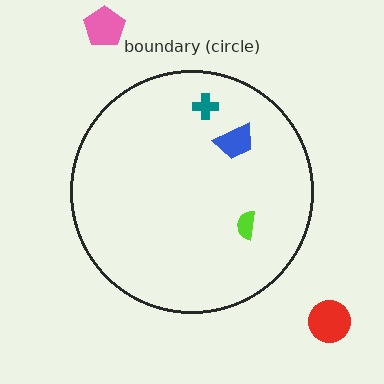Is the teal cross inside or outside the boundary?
Inside.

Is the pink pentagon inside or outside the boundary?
Outside.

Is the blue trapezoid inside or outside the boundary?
Inside.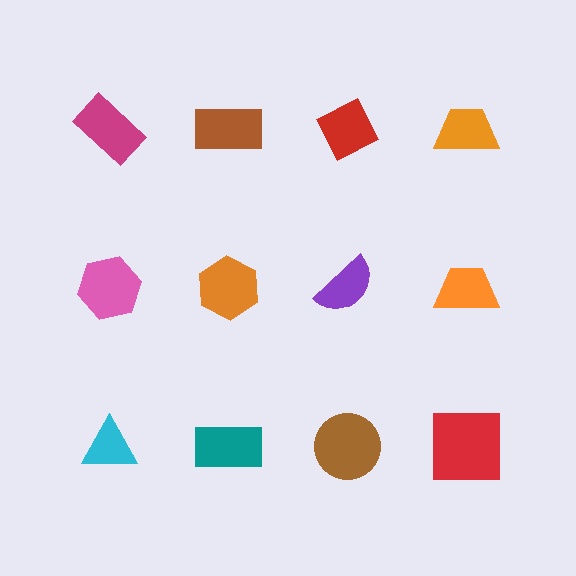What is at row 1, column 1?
A magenta rectangle.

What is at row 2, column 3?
A purple semicircle.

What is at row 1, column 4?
An orange trapezoid.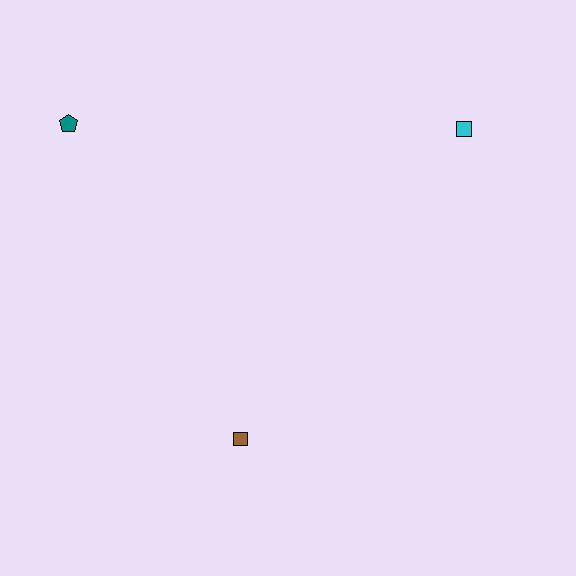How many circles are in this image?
There are no circles.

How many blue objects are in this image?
There are no blue objects.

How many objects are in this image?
There are 3 objects.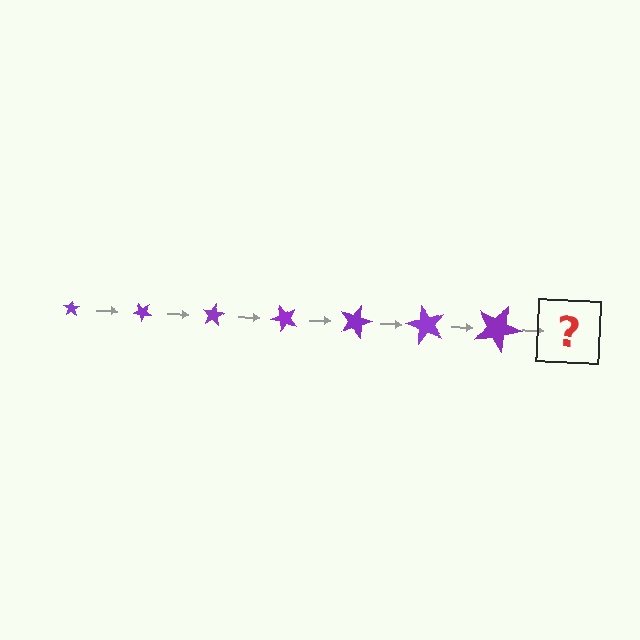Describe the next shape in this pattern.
It should be a star, larger than the previous one and rotated 280 degrees from the start.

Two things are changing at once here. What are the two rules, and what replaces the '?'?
The two rules are that the star grows larger each step and it rotates 40 degrees each step. The '?' should be a star, larger than the previous one and rotated 280 degrees from the start.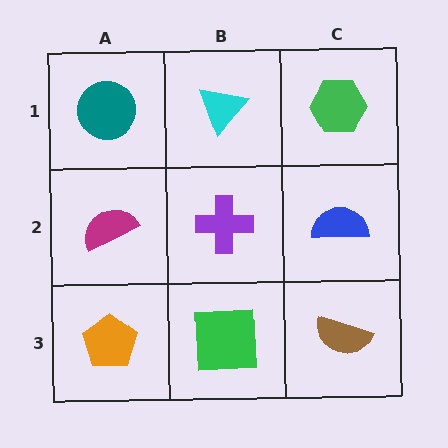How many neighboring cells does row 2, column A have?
3.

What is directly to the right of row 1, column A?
A cyan triangle.